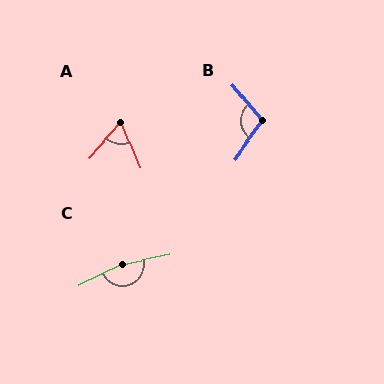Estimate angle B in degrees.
Approximately 103 degrees.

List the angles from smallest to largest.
A (64°), B (103°), C (165°).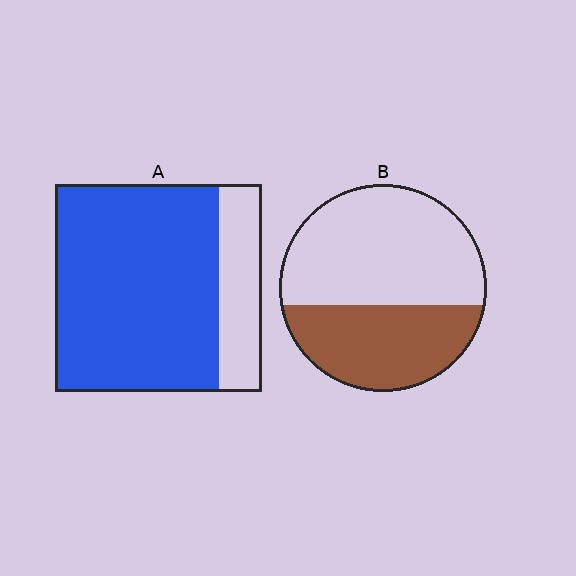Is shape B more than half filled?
No.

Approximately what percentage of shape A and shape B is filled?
A is approximately 80% and B is approximately 40%.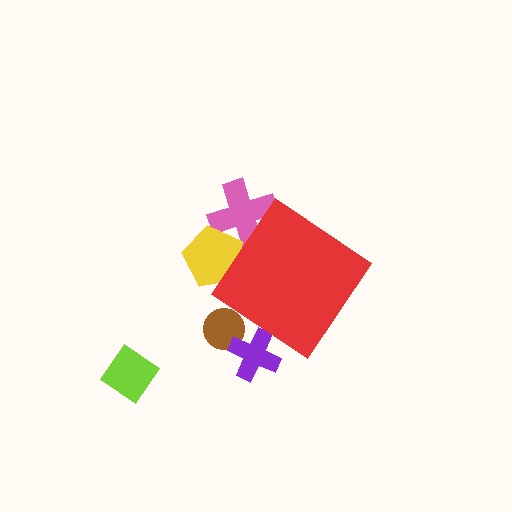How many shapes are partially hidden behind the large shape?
4 shapes are partially hidden.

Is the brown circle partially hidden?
Yes, the brown circle is partially hidden behind the red diamond.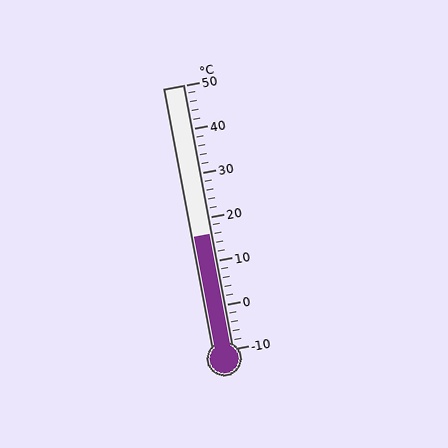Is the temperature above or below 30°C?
The temperature is below 30°C.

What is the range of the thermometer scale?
The thermometer scale ranges from -10°C to 50°C.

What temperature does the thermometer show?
The thermometer shows approximately 16°C.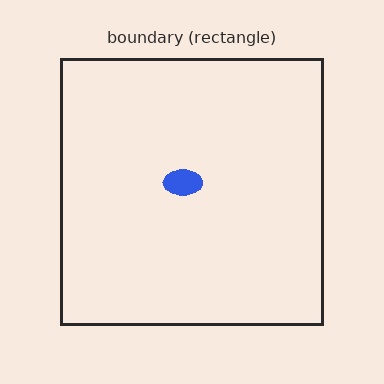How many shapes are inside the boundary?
1 inside, 0 outside.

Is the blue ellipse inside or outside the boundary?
Inside.